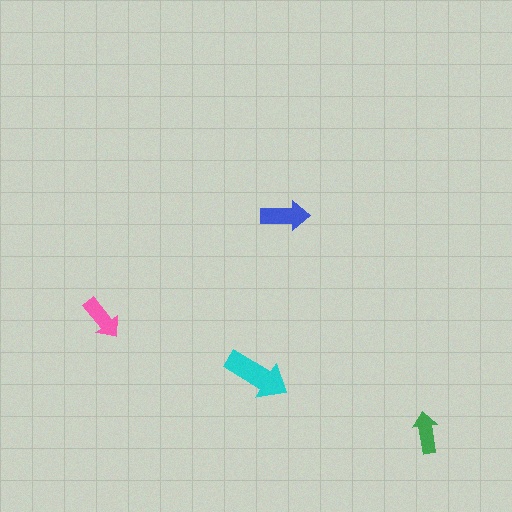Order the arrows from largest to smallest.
the cyan one, the blue one, the pink one, the green one.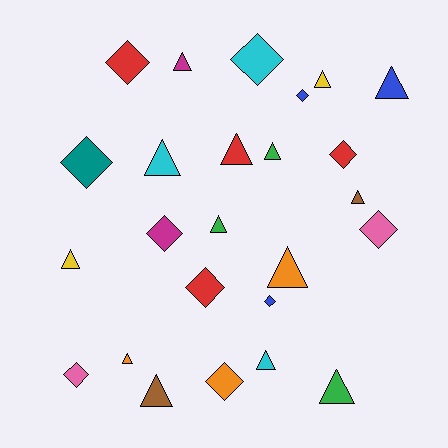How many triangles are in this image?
There are 14 triangles.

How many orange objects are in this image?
There are 3 orange objects.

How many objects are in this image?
There are 25 objects.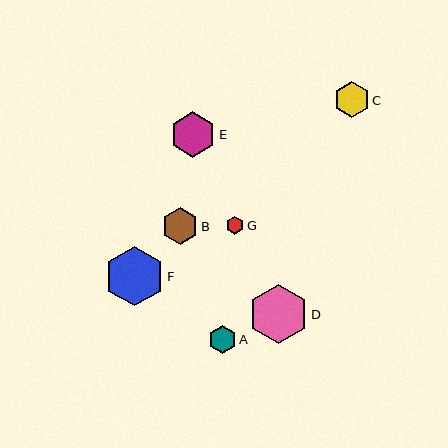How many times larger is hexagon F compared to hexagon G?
Hexagon F is approximately 3.4 times the size of hexagon G.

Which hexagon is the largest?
Hexagon F is the largest with a size of approximately 59 pixels.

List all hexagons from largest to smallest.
From largest to smallest: F, D, E, B, C, A, G.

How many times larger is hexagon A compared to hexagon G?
Hexagon A is approximately 1.6 times the size of hexagon G.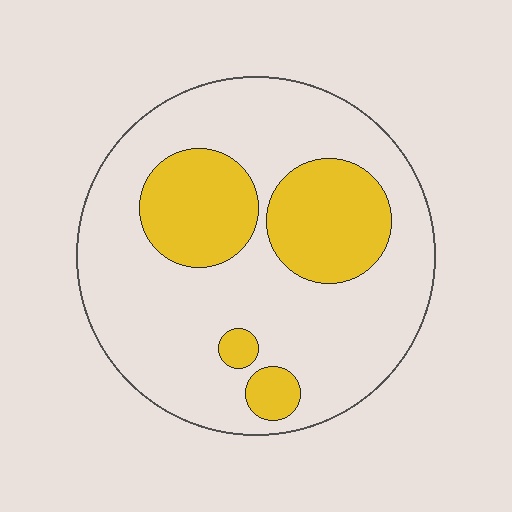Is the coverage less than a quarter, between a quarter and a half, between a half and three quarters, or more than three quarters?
Between a quarter and a half.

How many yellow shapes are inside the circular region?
4.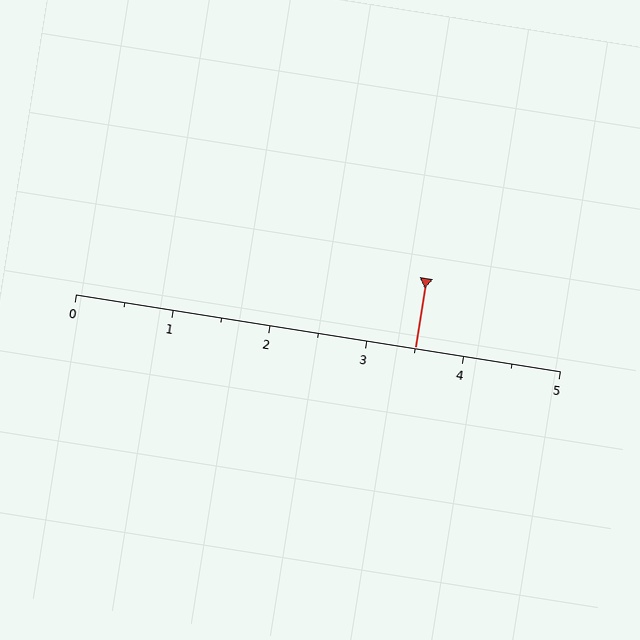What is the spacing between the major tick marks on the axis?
The major ticks are spaced 1 apart.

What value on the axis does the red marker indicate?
The marker indicates approximately 3.5.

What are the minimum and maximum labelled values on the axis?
The axis runs from 0 to 5.